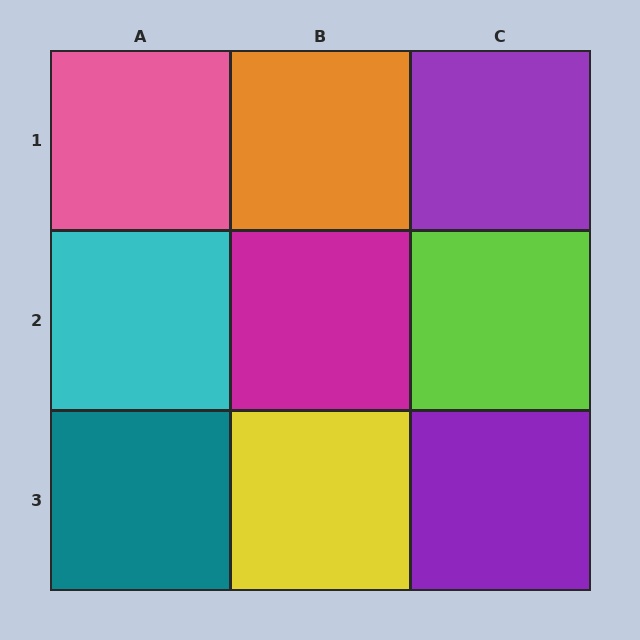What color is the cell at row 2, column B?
Magenta.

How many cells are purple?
2 cells are purple.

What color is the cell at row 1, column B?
Orange.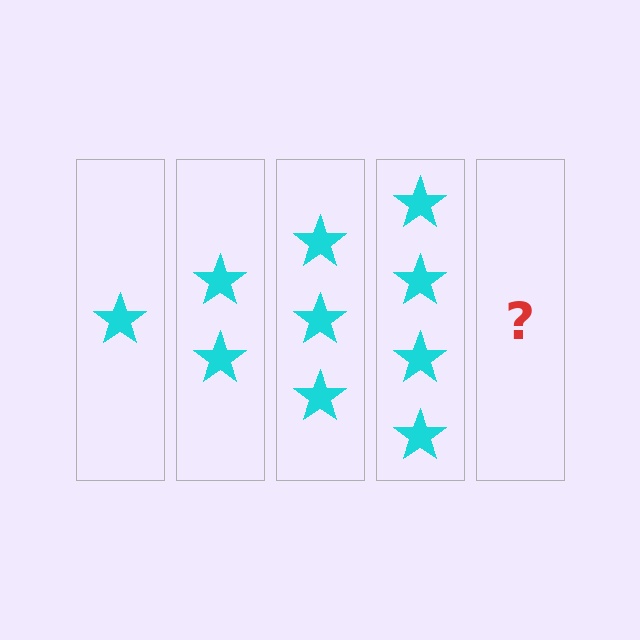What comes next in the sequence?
The next element should be 5 stars.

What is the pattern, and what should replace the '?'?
The pattern is that each step adds one more star. The '?' should be 5 stars.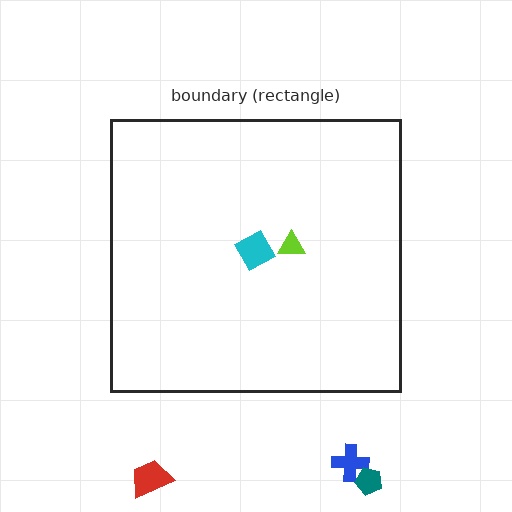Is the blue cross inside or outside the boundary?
Outside.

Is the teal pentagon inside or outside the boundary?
Outside.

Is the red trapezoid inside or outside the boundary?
Outside.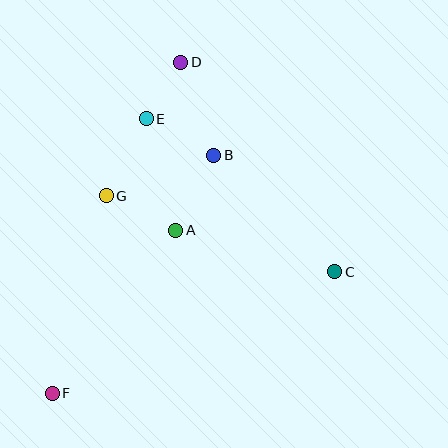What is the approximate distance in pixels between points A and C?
The distance between A and C is approximately 164 pixels.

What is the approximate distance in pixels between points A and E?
The distance between A and E is approximately 115 pixels.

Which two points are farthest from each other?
Points D and F are farthest from each other.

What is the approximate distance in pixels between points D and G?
The distance between D and G is approximately 153 pixels.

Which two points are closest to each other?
Points D and E are closest to each other.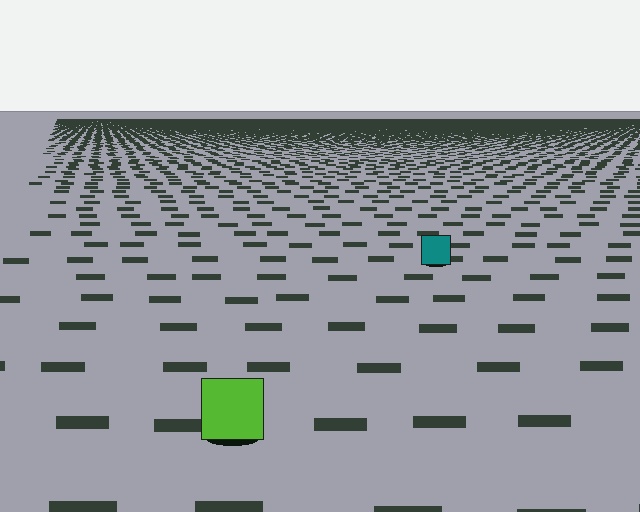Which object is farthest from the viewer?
The teal square is farthest from the viewer. It appears smaller and the ground texture around it is denser.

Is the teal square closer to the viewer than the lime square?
No. The lime square is closer — you can tell from the texture gradient: the ground texture is coarser near it.